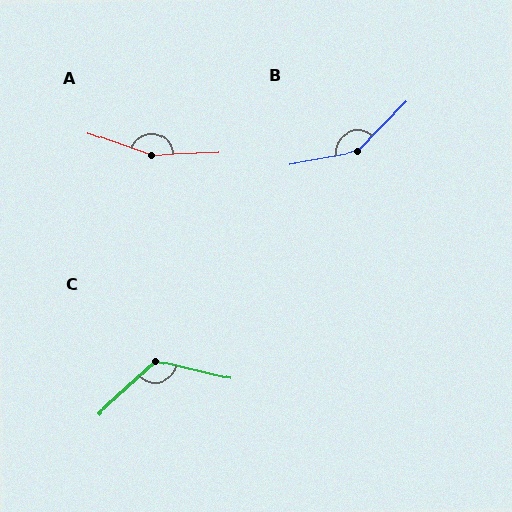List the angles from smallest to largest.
C (123°), B (145°), A (159°).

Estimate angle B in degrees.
Approximately 145 degrees.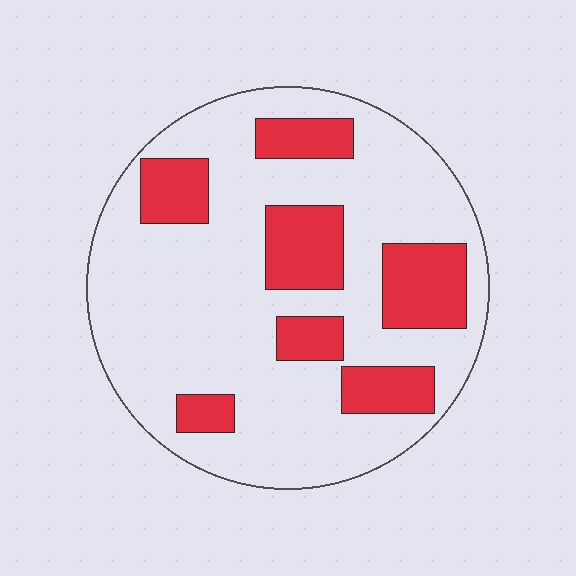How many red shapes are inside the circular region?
7.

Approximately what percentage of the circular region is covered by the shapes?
Approximately 25%.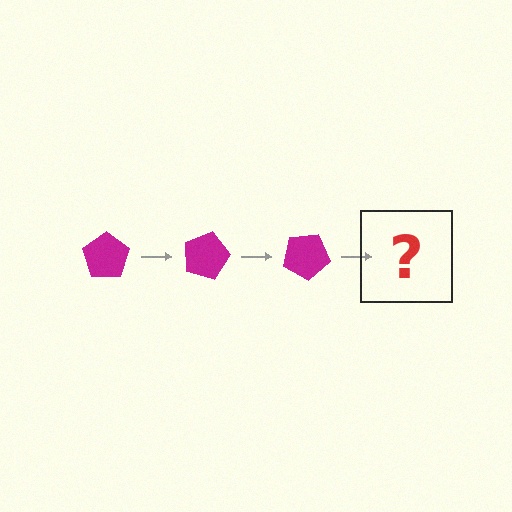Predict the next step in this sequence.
The next step is a magenta pentagon rotated 45 degrees.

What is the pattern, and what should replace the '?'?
The pattern is that the pentagon rotates 15 degrees each step. The '?' should be a magenta pentagon rotated 45 degrees.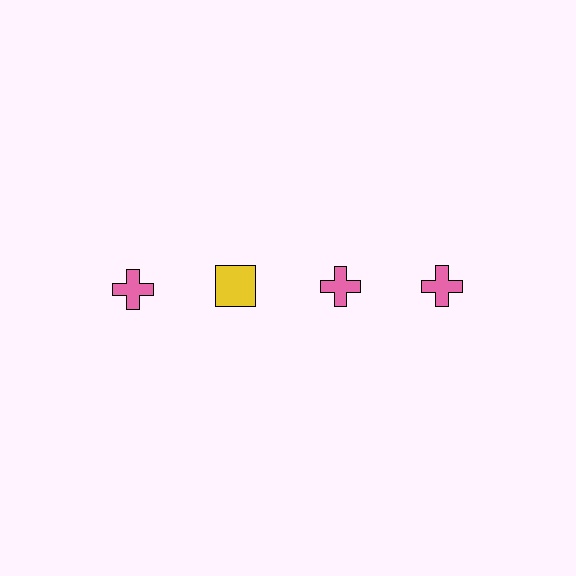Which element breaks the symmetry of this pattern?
The yellow square in the top row, second from left column breaks the symmetry. All other shapes are pink crosses.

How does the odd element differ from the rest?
It differs in both color (yellow instead of pink) and shape (square instead of cross).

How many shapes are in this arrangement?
There are 4 shapes arranged in a grid pattern.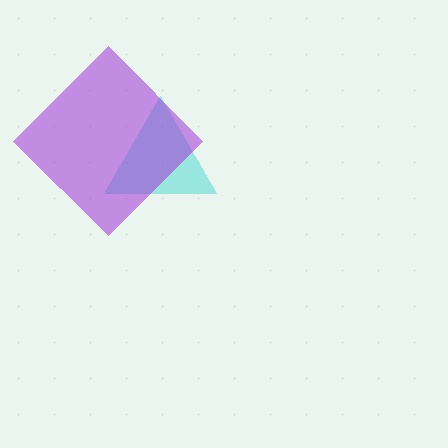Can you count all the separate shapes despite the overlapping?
Yes, there are 2 separate shapes.